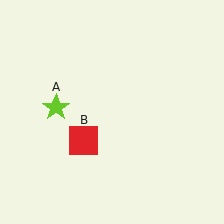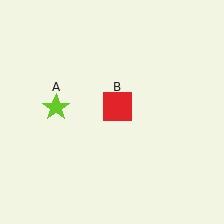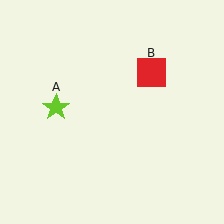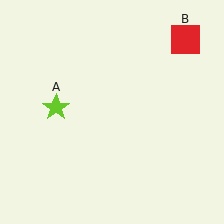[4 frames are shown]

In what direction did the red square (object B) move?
The red square (object B) moved up and to the right.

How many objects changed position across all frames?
1 object changed position: red square (object B).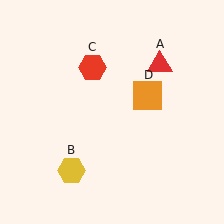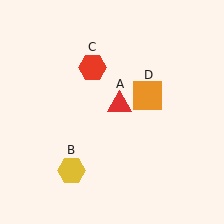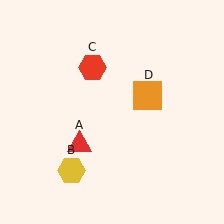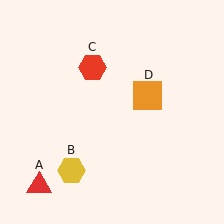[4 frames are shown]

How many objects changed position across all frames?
1 object changed position: red triangle (object A).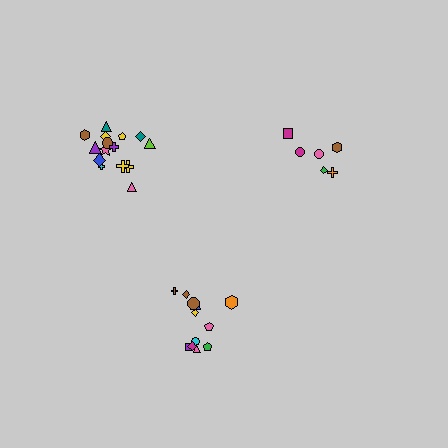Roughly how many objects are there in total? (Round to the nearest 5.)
Roughly 35 objects in total.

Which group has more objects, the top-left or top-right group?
The top-left group.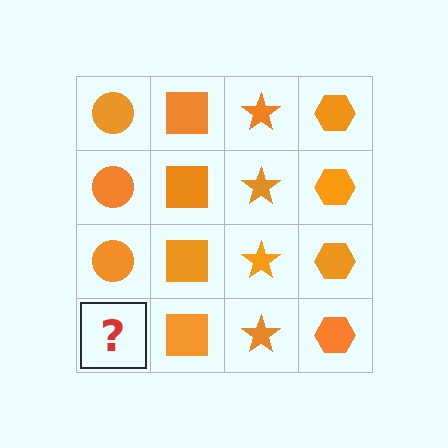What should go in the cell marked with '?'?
The missing cell should contain an orange circle.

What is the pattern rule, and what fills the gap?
The rule is that each column has a consistent shape. The gap should be filled with an orange circle.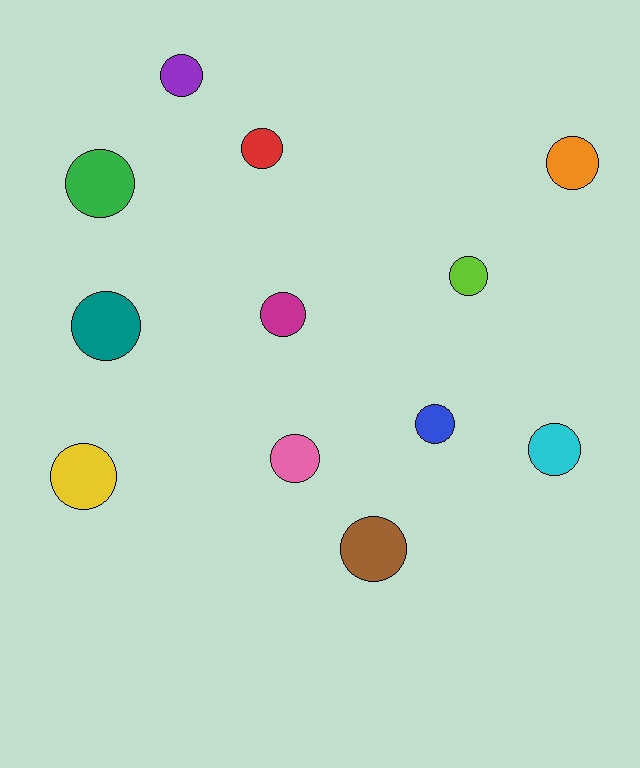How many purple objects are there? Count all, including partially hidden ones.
There is 1 purple object.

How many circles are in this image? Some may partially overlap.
There are 12 circles.